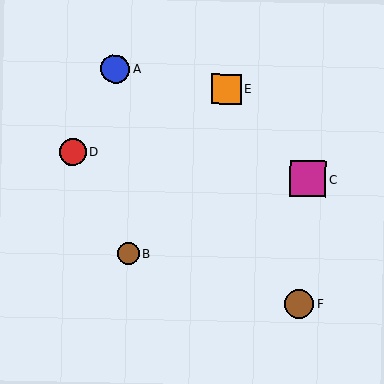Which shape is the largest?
The magenta square (labeled C) is the largest.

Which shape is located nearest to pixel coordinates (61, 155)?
The red circle (labeled D) at (73, 152) is nearest to that location.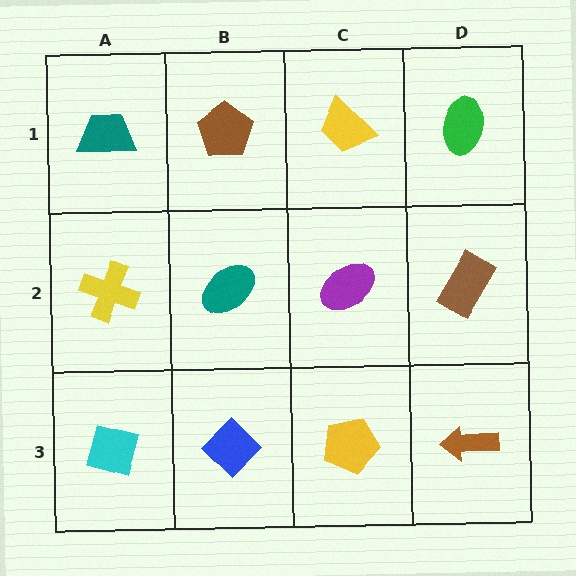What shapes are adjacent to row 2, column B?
A brown pentagon (row 1, column B), a blue diamond (row 3, column B), a yellow cross (row 2, column A), a purple ellipse (row 2, column C).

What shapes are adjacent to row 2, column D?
A green ellipse (row 1, column D), a brown arrow (row 3, column D), a purple ellipse (row 2, column C).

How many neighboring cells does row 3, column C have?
3.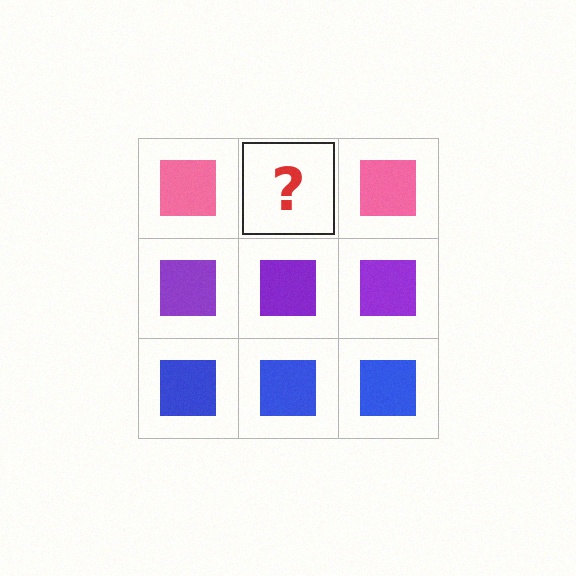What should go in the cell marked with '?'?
The missing cell should contain a pink square.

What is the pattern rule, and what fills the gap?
The rule is that each row has a consistent color. The gap should be filled with a pink square.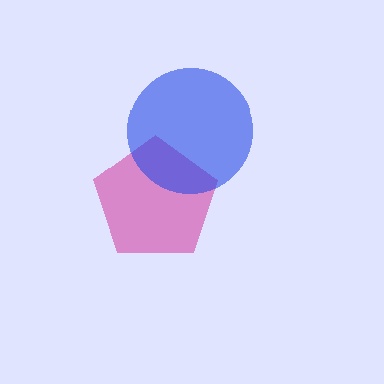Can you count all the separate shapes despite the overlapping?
Yes, there are 2 separate shapes.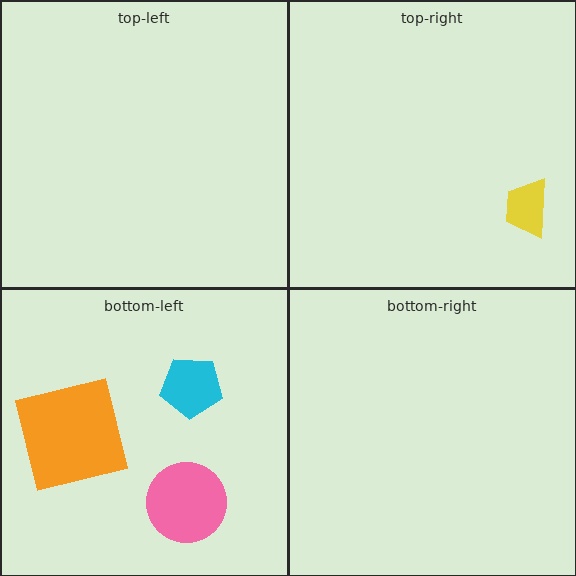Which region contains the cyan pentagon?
The bottom-left region.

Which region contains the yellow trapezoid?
The top-right region.